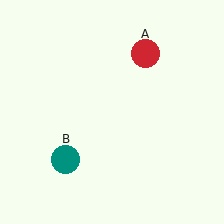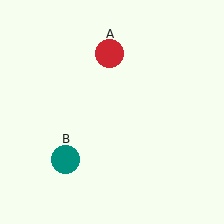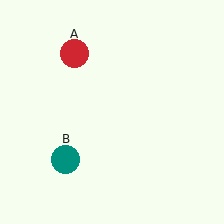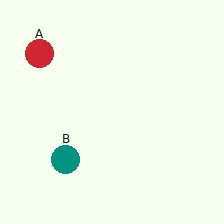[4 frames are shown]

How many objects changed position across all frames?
1 object changed position: red circle (object A).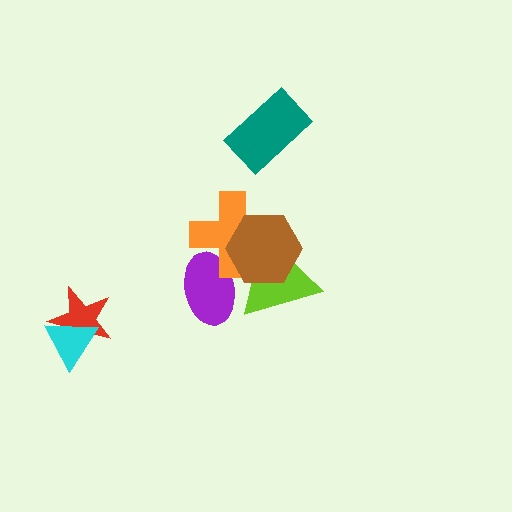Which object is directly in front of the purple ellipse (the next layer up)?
The orange cross is directly in front of the purple ellipse.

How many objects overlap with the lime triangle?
3 objects overlap with the lime triangle.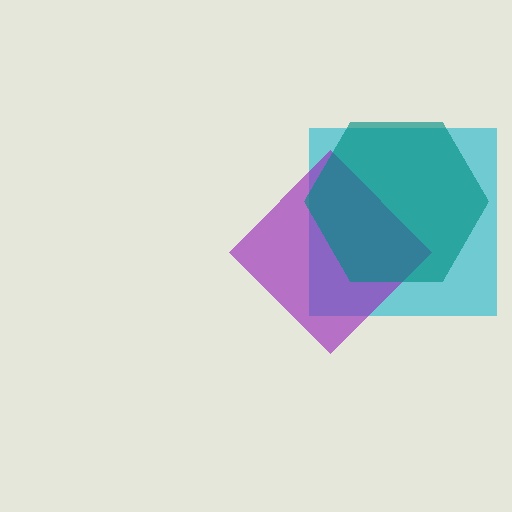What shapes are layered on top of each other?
The layered shapes are: a cyan square, a purple diamond, a teal hexagon.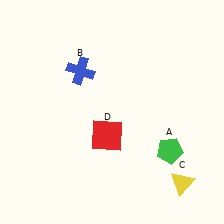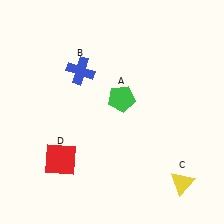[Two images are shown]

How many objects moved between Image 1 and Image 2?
2 objects moved between the two images.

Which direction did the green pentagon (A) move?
The green pentagon (A) moved up.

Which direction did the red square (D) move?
The red square (D) moved left.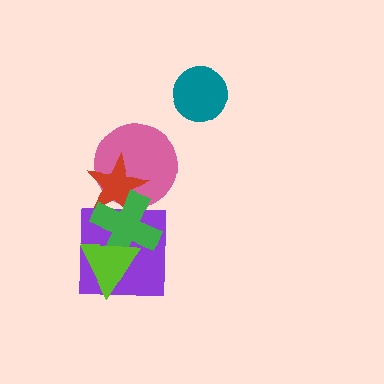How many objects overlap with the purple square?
3 objects overlap with the purple square.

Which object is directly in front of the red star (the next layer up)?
The purple square is directly in front of the red star.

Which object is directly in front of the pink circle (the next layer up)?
The red star is directly in front of the pink circle.